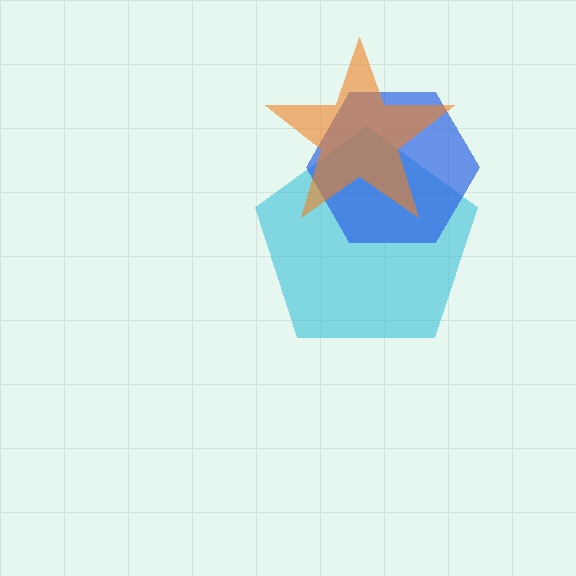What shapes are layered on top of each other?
The layered shapes are: a cyan pentagon, a blue hexagon, an orange star.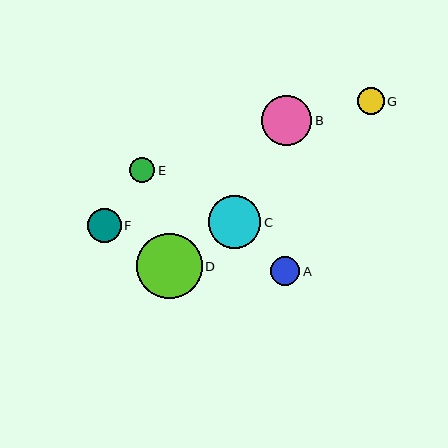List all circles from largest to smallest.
From largest to smallest: D, C, B, F, A, G, E.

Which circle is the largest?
Circle D is the largest with a size of approximately 65 pixels.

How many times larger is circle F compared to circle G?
Circle F is approximately 1.3 times the size of circle G.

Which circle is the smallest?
Circle E is the smallest with a size of approximately 25 pixels.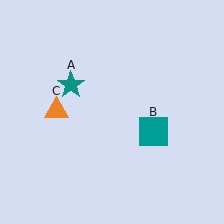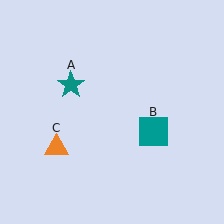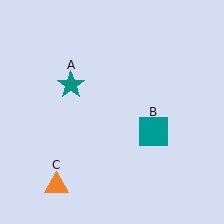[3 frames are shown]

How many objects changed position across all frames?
1 object changed position: orange triangle (object C).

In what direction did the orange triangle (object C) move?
The orange triangle (object C) moved down.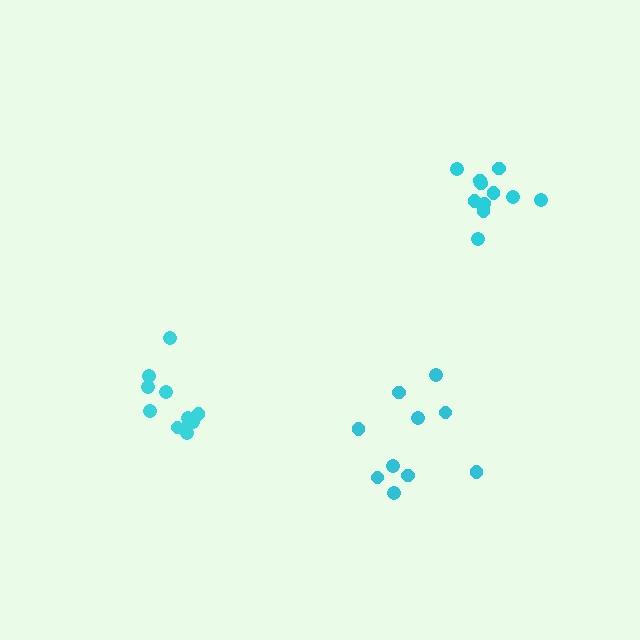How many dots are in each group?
Group 1: 10 dots, Group 2: 12 dots, Group 3: 11 dots (33 total).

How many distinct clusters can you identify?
There are 3 distinct clusters.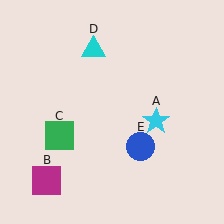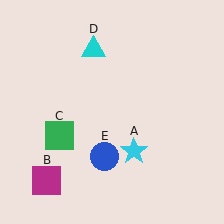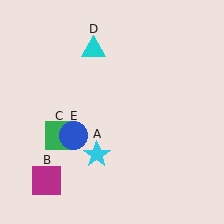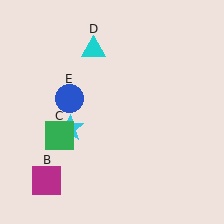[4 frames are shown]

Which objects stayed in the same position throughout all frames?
Magenta square (object B) and green square (object C) and cyan triangle (object D) remained stationary.